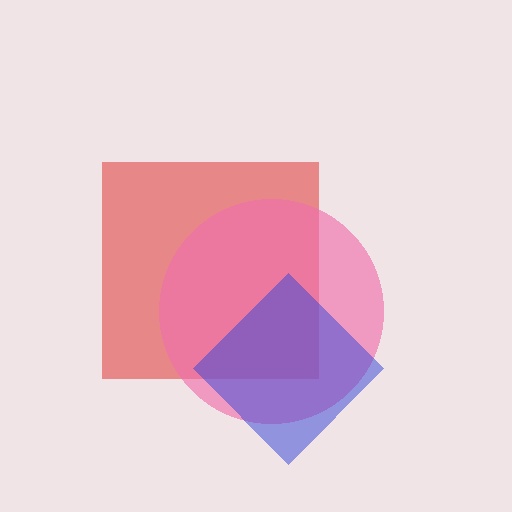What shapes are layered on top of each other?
The layered shapes are: a red square, a pink circle, a blue diamond.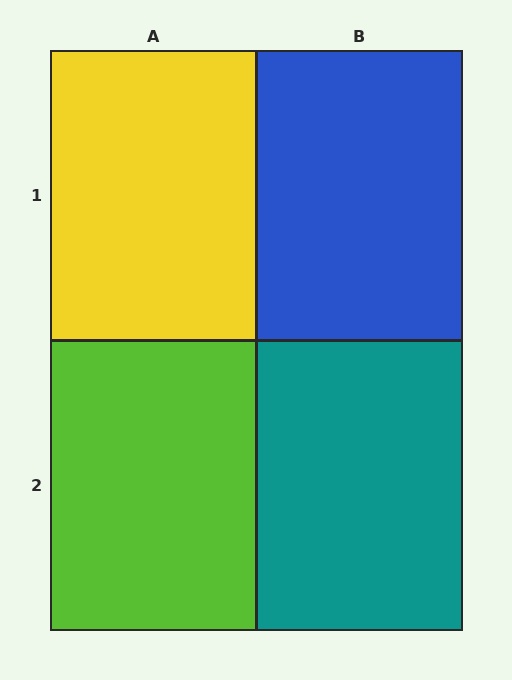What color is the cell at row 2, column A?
Lime.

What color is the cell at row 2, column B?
Teal.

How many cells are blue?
1 cell is blue.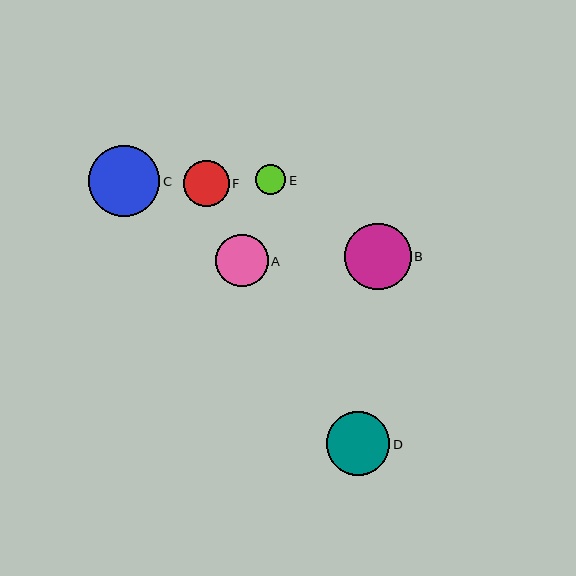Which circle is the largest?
Circle C is the largest with a size of approximately 71 pixels.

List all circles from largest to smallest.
From largest to smallest: C, B, D, A, F, E.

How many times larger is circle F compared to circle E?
Circle F is approximately 1.5 times the size of circle E.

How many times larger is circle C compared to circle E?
Circle C is approximately 2.4 times the size of circle E.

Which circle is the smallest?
Circle E is the smallest with a size of approximately 30 pixels.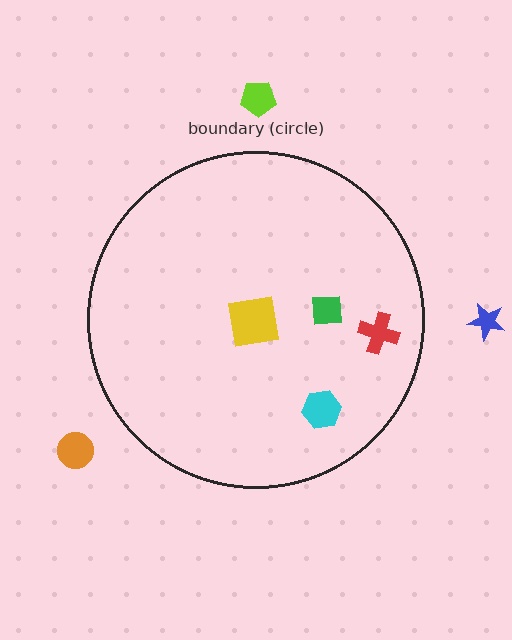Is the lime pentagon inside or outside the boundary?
Outside.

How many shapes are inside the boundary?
4 inside, 3 outside.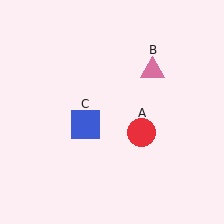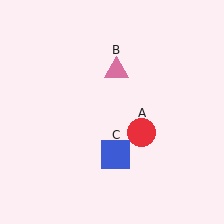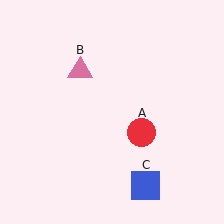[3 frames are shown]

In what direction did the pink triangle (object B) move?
The pink triangle (object B) moved left.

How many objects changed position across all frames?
2 objects changed position: pink triangle (object B), blue square (object C).